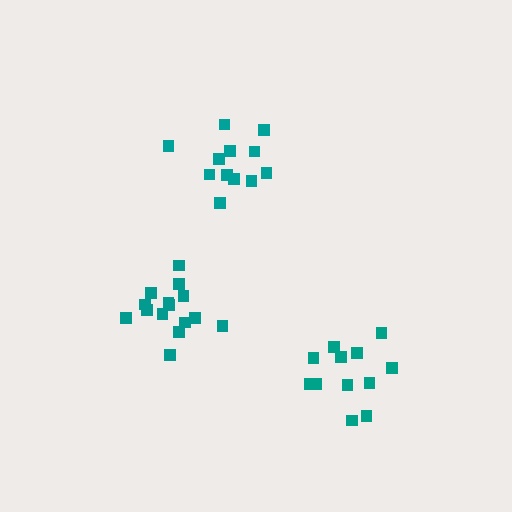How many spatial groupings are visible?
There are 3 spatial groupings.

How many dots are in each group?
Group 1: 12 dots, Group 2: 15 dots, Group 3: 12 dots (39 total).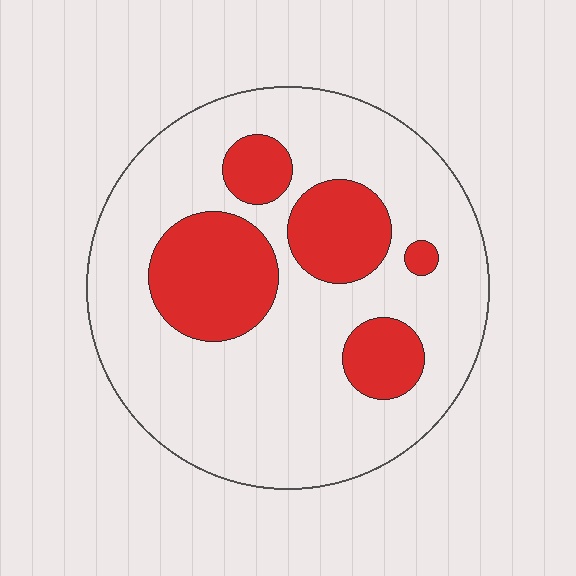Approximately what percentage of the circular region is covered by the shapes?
Approximately 25%.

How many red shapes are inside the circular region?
5.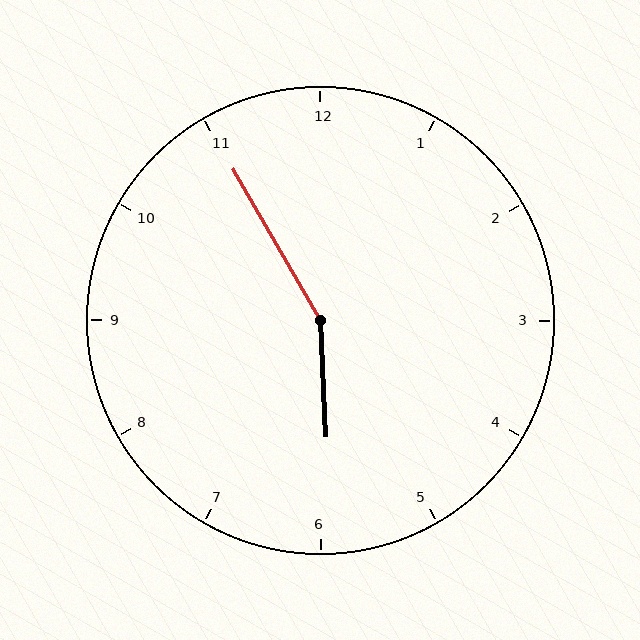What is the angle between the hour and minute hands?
Approximately 152 degrees.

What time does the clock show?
5:55.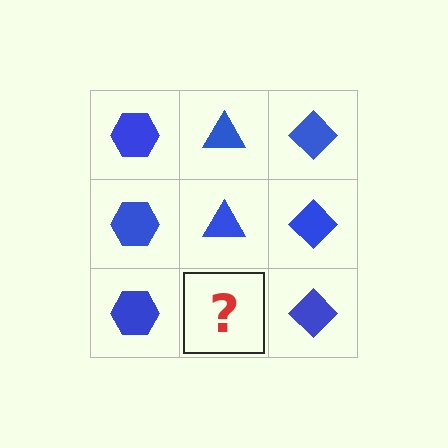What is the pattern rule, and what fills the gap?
The rule is that each column has a consistent shape. The gap should be filled with a blue triangle.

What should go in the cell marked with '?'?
The missing cell should contain a blue triangle.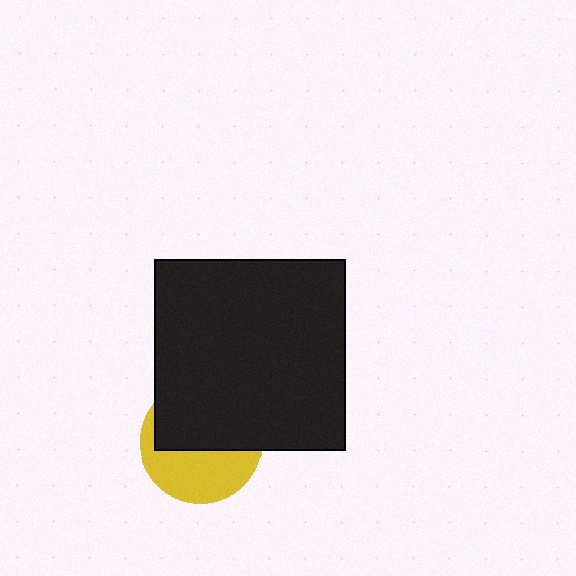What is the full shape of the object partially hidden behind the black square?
The partially hidden object is a yellow circle.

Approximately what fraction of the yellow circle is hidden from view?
Roughly 56% of the yellow circle is hidden behind the black square.